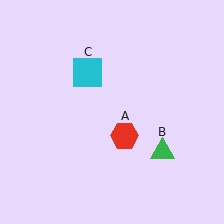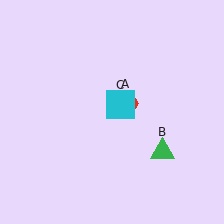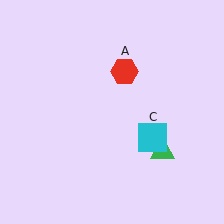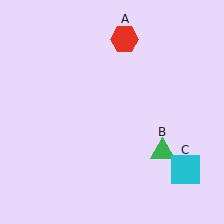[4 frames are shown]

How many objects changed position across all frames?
2 objects changed position: red hexagon (object A), cyan square (object C).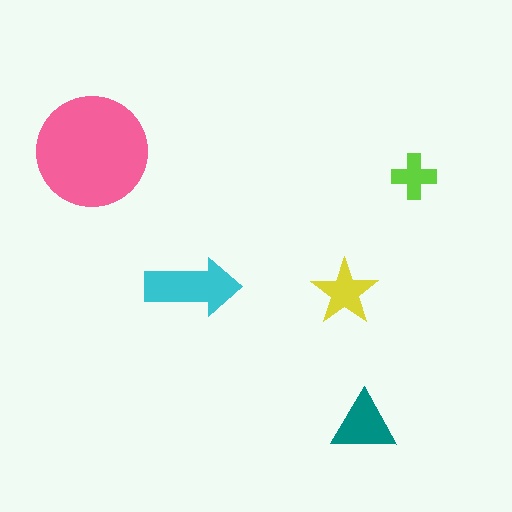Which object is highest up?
The pink circle is topmost.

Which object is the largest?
The pink circle.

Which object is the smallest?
The lime cross.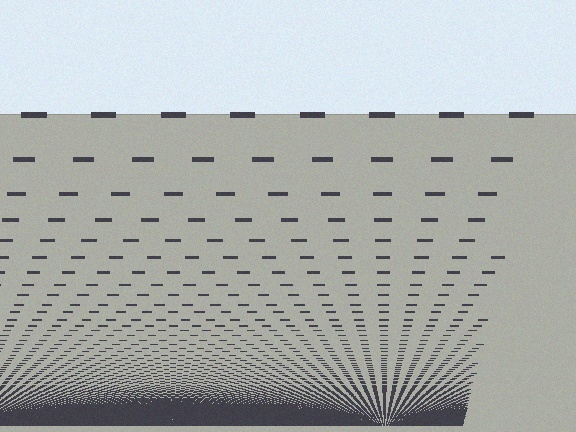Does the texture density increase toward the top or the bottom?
Density increases toward the bottom.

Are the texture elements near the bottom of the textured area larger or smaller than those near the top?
Smaller. The gradient is inverted — elements near the bottom are smaller and denser.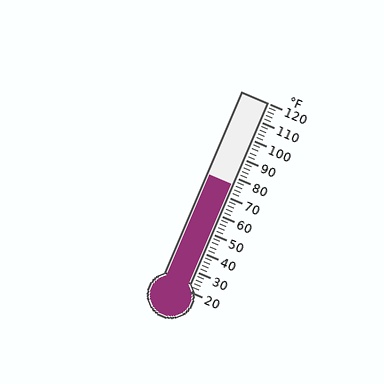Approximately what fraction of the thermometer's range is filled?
The thermometer is filled to approximately 55% of its range.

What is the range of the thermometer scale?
The thermometer scale ranges from 20°F to 120°F.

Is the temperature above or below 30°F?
The temperature is above 30°F.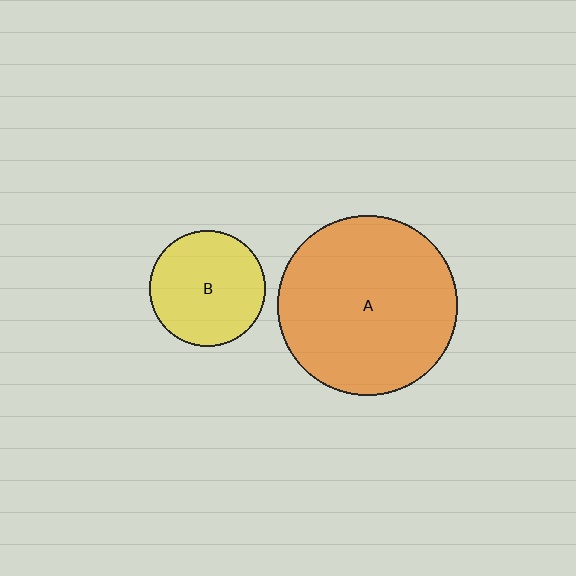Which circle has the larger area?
Circle A (orange).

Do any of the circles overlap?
No, none of the circles overlap.